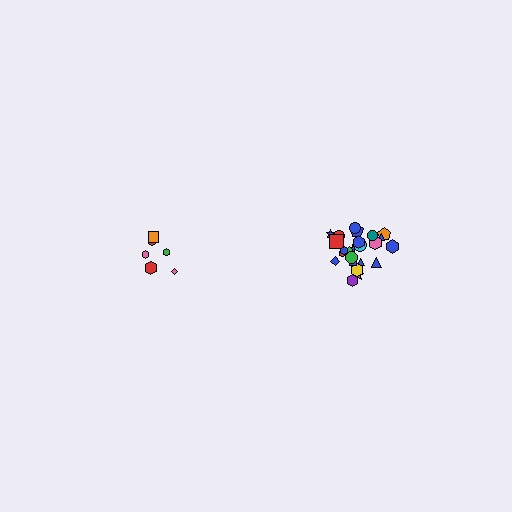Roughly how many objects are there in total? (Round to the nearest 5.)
Roughly 30 objects in total.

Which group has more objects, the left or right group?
The right group.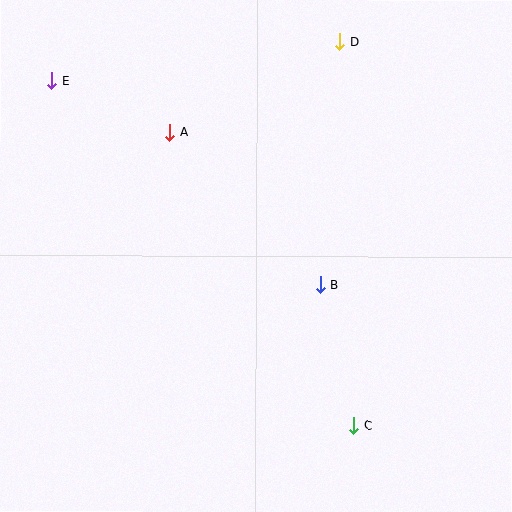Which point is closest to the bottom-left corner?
Point C is closest to the bottom-left corner.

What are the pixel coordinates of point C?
Point C is at (354, 426).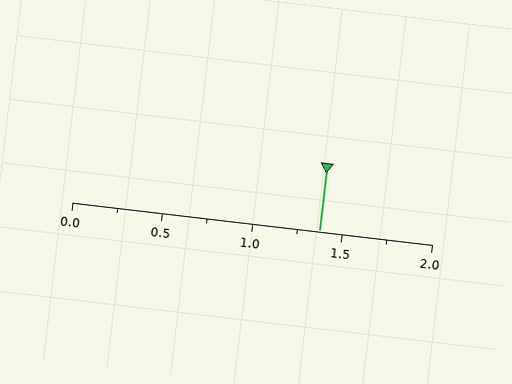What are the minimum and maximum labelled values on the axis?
The axis runs from 0.0 to 2.0.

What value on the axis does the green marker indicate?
The marker indicates approximately 1.38.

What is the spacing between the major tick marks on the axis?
The major ticks are spaced 0.5 apart.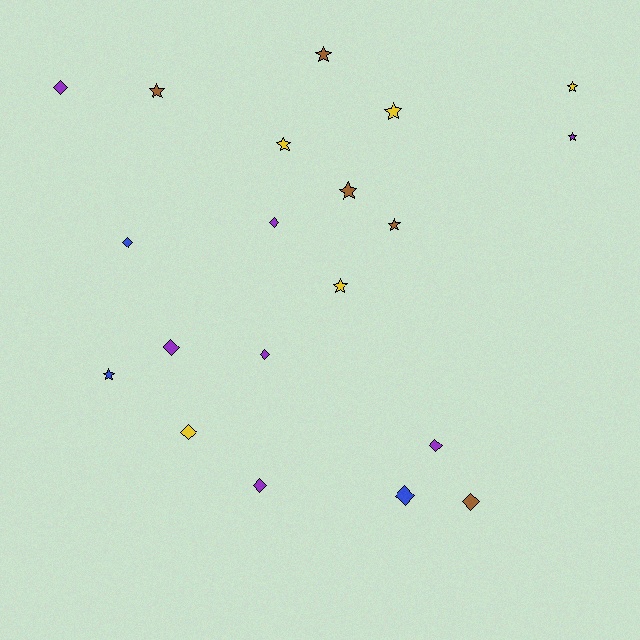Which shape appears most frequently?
Diamond, with 10 objects.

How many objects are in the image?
There are 20 objects.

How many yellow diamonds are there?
There is 1 yellow diamond.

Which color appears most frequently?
Purple, with 7 objects.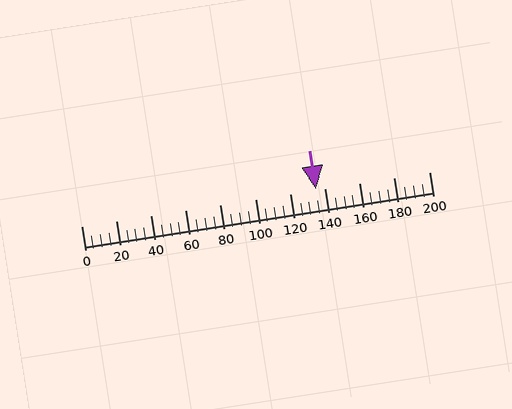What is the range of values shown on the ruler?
The ruler shows values from 0 to 200.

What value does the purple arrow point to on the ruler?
The purple arrow points to approximately 135.